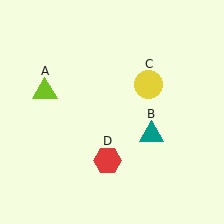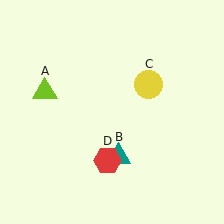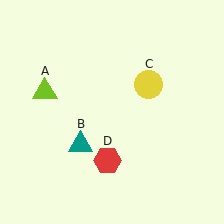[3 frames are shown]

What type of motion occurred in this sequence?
The teal triangle (object B) rotated clockwise around the center of the scene.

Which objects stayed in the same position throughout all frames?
Lime triangle (object A) and yellow circle (object C) and red hexagon (object D) remained stationary.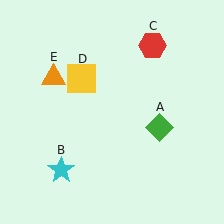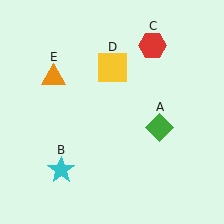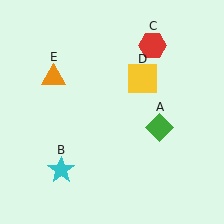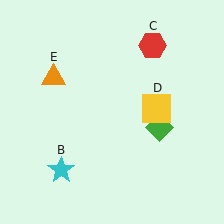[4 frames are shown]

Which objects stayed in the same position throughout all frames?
Green diamond (object A) and cyan star (object B) and red hexagon (object C) and orange triangle (object E) remained stationary.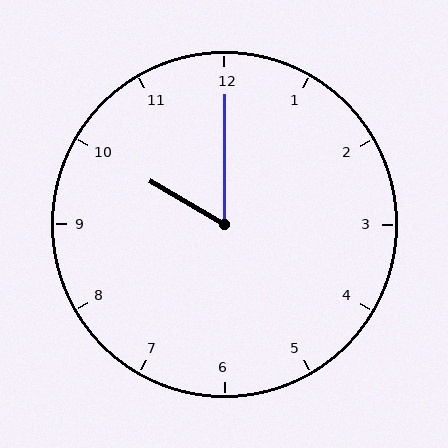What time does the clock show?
10:00.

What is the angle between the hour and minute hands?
Approximately 60 degrees.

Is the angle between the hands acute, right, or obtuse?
It is acute.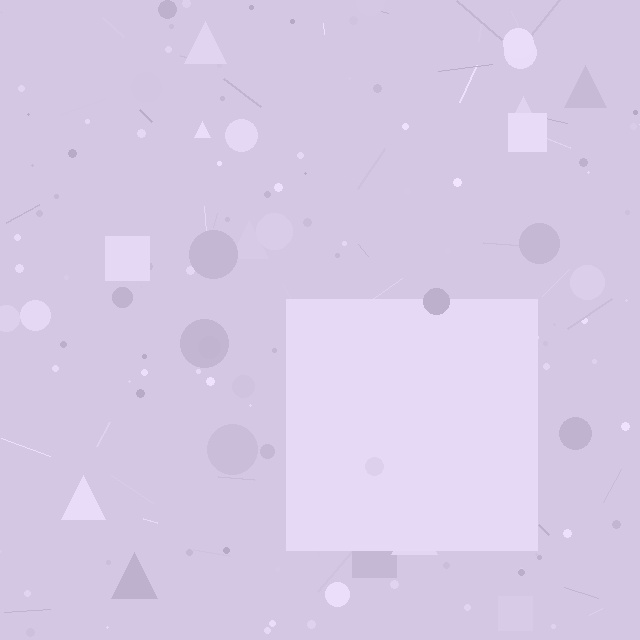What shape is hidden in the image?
A square is hidden in the image.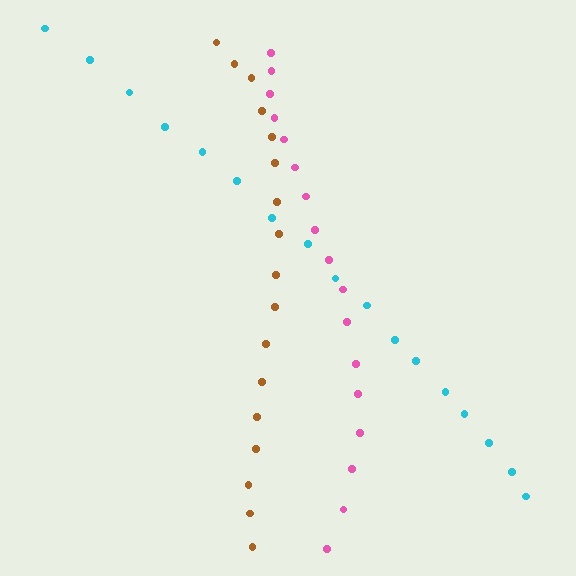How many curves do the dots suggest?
There are 3 distinct paths.